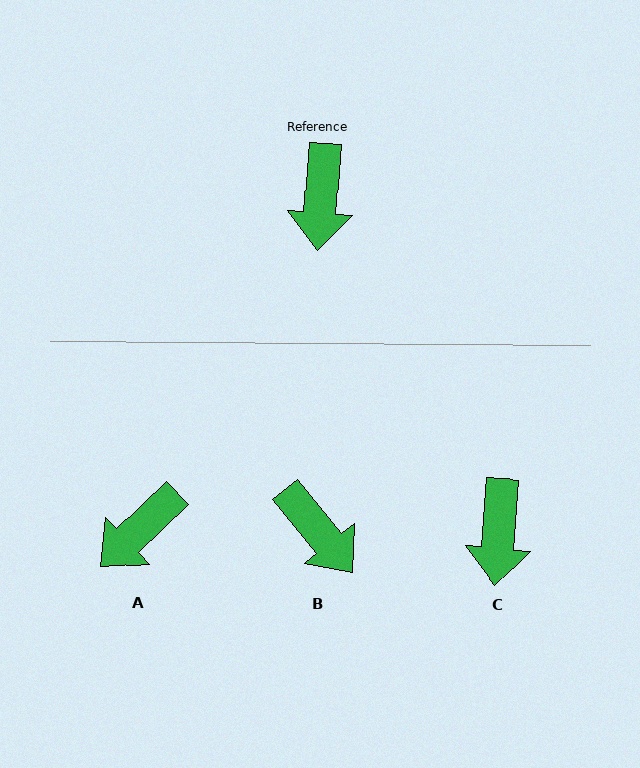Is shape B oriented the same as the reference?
No, it is off by about 43 degrees.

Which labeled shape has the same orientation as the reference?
C.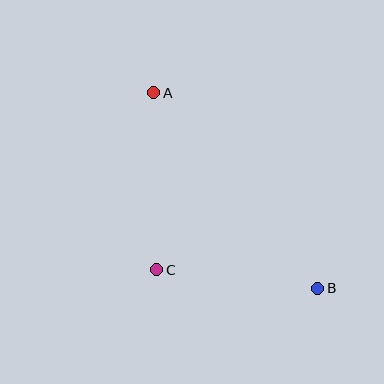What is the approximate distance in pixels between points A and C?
The distance between A and C is approximately 177 pixels.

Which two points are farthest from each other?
Points A and B are farthest from each other.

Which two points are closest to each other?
Points B and C are closest to each other.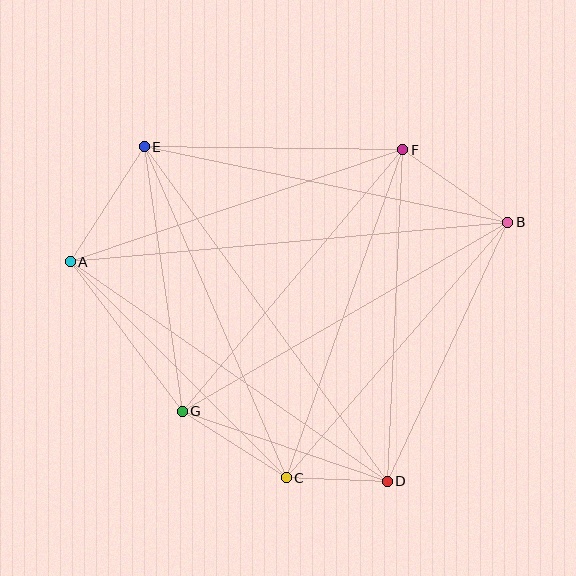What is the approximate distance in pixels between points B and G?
The distance between B and G is approximately 376 pixels.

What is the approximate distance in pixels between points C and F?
The distance between C and F is approximately 348 pixels.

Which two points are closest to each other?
Points C and D are closest to each other.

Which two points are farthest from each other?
Points A and B are farthest from each other.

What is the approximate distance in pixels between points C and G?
The distance between C and G is approximately 123 pixels.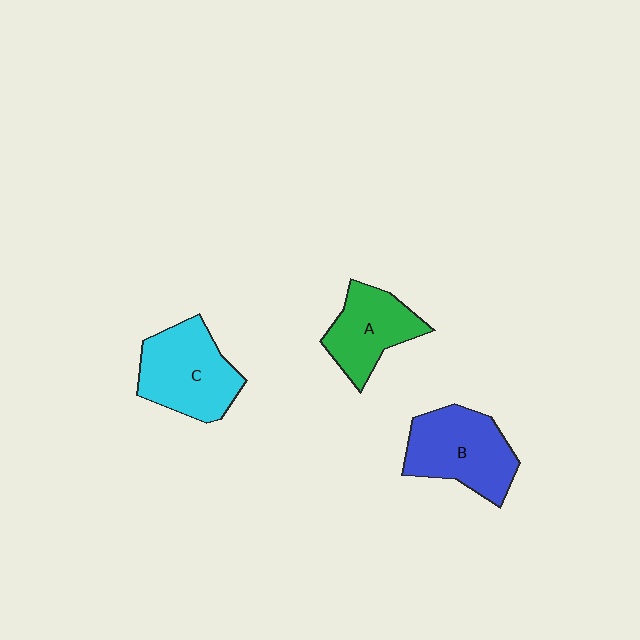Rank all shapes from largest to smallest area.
From largest to smallest: C (cyan), B (blue), A (green).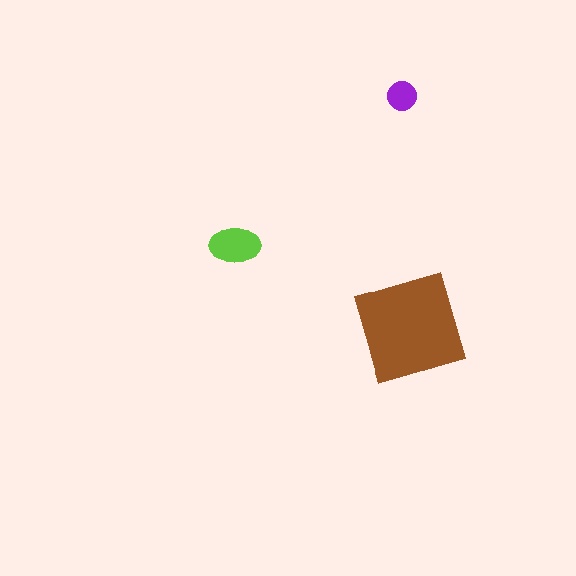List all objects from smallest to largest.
The purple circle, the lime ellipse, the brown square.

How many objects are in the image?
There are 3 objects in the image.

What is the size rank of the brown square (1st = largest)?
1st.